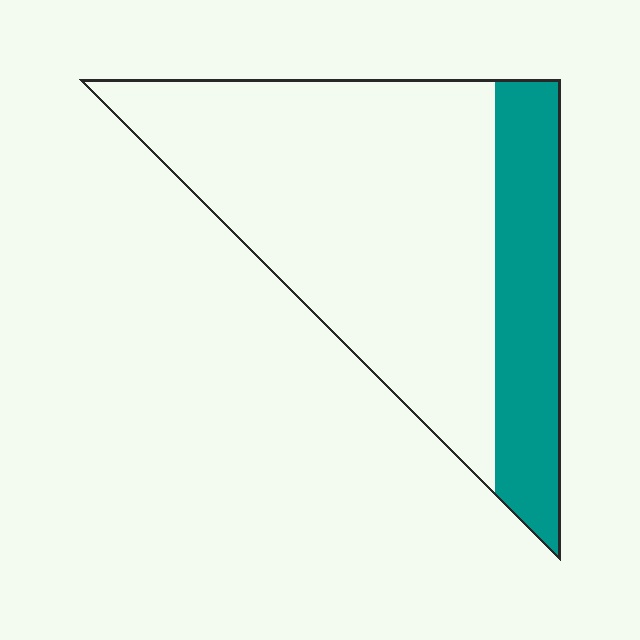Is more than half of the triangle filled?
No.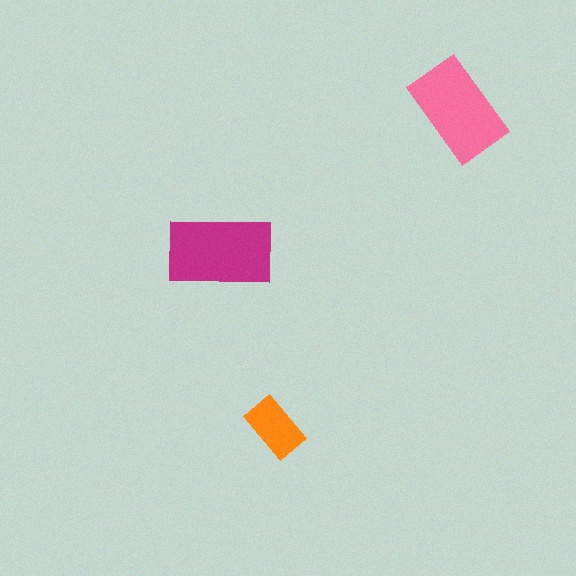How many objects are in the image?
There are 3 objects in the image.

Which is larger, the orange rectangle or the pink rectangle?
The pink one.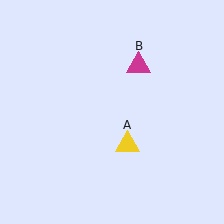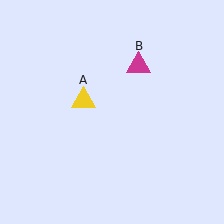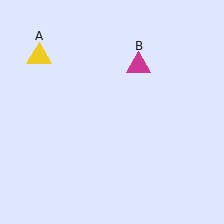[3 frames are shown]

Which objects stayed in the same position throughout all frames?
Magenta triangle (object B) remained stationary.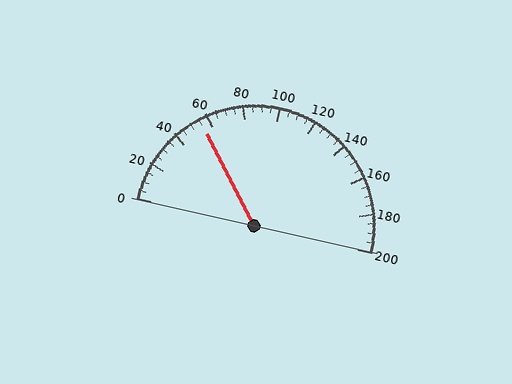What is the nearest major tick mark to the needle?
The nearest major tick mark is 60.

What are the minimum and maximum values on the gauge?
The gauge ranges from 0 to 200.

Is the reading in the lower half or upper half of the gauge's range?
The reading is in the lower half of the range (0 to 200).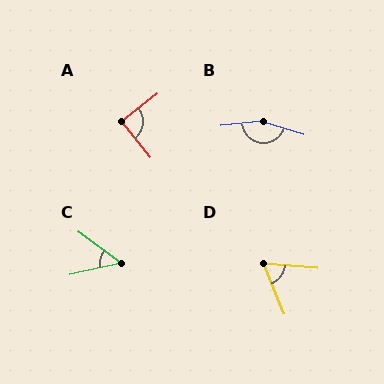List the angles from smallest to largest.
C (50°), D (64°), A (89°), B (156°).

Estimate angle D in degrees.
Approximately 64 degrees.